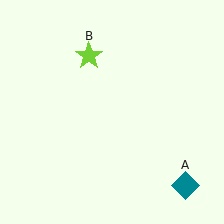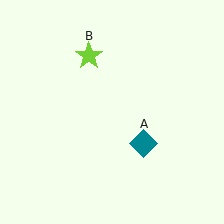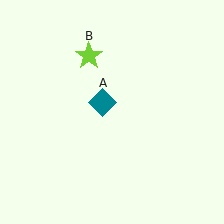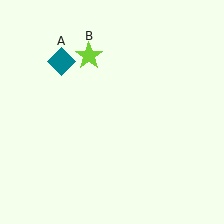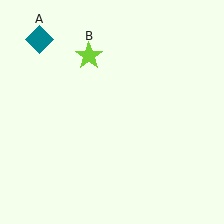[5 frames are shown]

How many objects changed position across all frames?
1 object changed position: teal diamond (object A).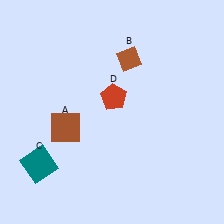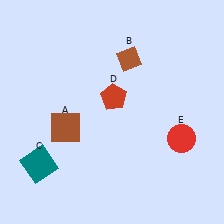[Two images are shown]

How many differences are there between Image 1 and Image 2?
There is 1 difference between the two images.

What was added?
A red circle (E) was added in Image 2.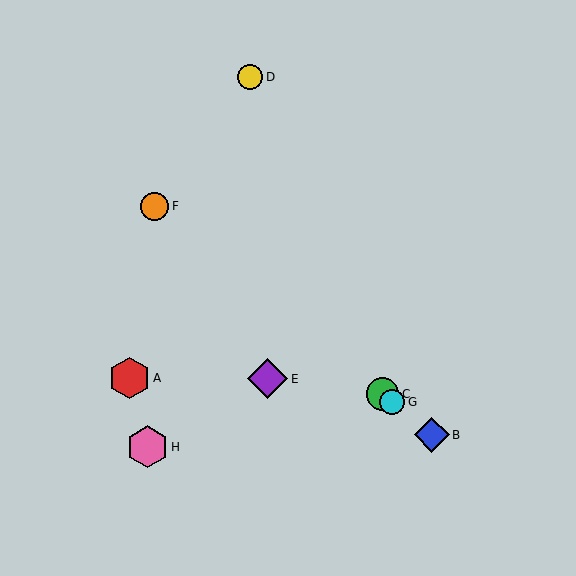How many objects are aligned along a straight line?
4 objects (B, C, F, G) are aligned along a straight line.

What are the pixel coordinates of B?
Object B is at (432, 435).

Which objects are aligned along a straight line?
Objects B, C, F, G are aligned along a straight line.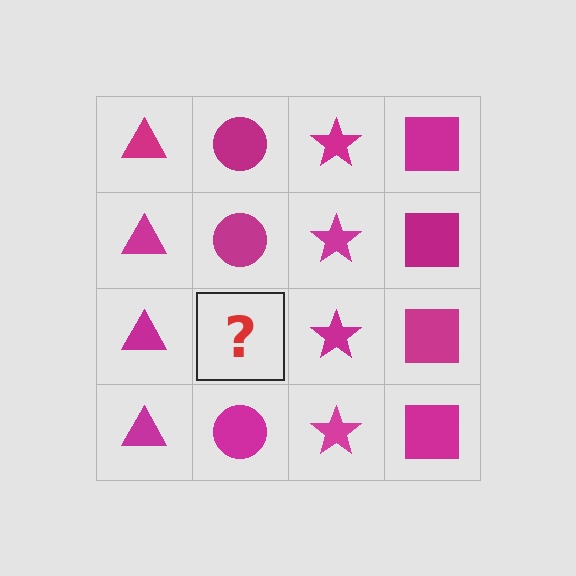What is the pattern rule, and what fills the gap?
The rule is that each column has a consistent shape. The gap should be filled with a magenta circle.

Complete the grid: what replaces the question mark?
The question mark should be replaced with a magenta circle.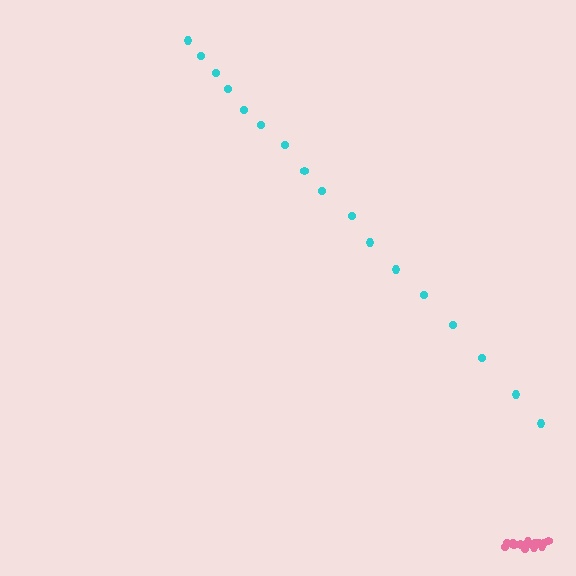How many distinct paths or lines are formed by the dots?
There are 2 distinct paths.